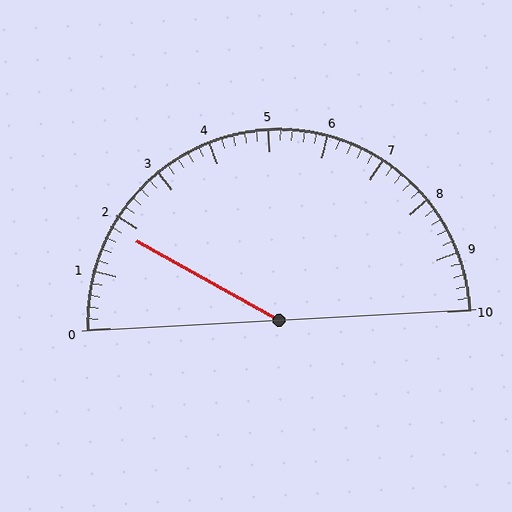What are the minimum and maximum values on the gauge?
The gauge ranges from 0 to 10.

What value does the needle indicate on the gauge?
The needle indicates approximately 1.8.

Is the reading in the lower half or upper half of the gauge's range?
The reading is in the lower half of the range (0 to 10).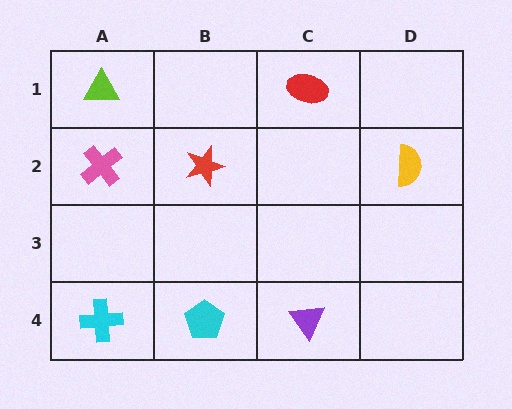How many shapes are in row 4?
3 shapes.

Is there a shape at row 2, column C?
No, that cell is empty.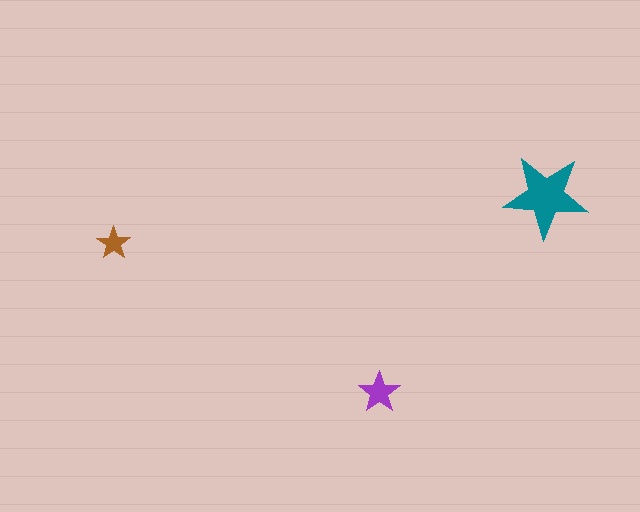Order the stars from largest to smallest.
the teal one, the purple one, the brown one.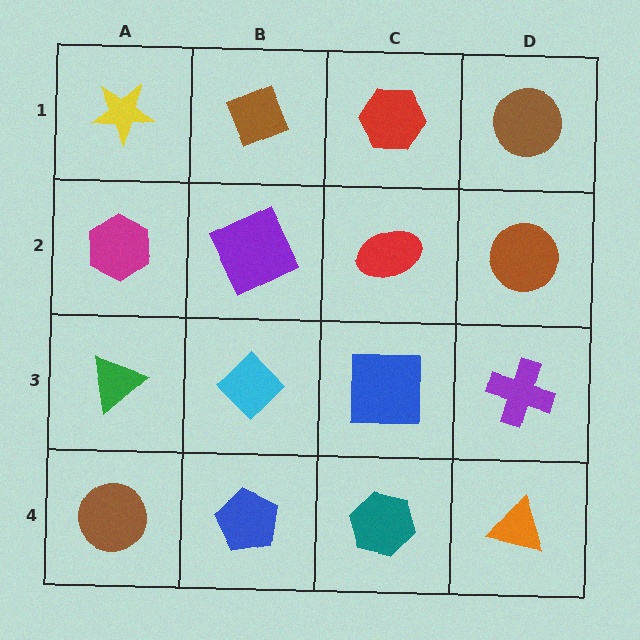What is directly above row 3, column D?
A brown circle.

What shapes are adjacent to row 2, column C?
A red hexagon (row 1, column C), a blue square (row 3, column C), a purple square (row 2, column B), a brown circle (row 2, column D).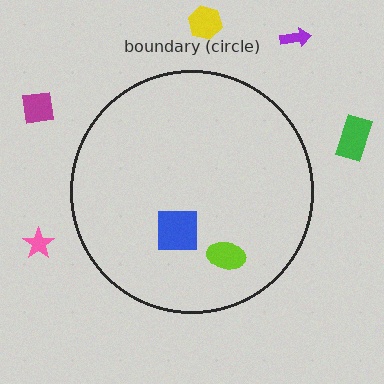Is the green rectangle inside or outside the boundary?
Outside.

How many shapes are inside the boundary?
2 inside, 5 outside.